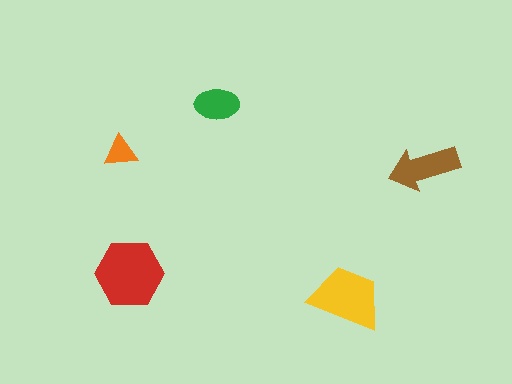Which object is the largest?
The red hexagon.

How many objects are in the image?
There are 5 objects in the image.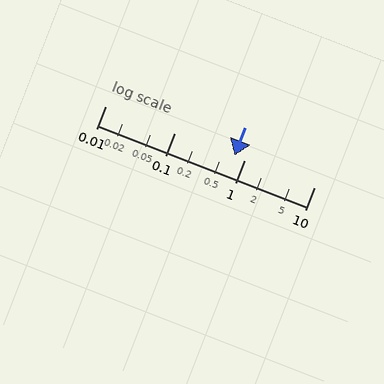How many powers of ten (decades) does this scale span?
The scale spans 3 decades, from 0.01 to 10.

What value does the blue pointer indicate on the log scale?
The pointer indicates approximately 0.71.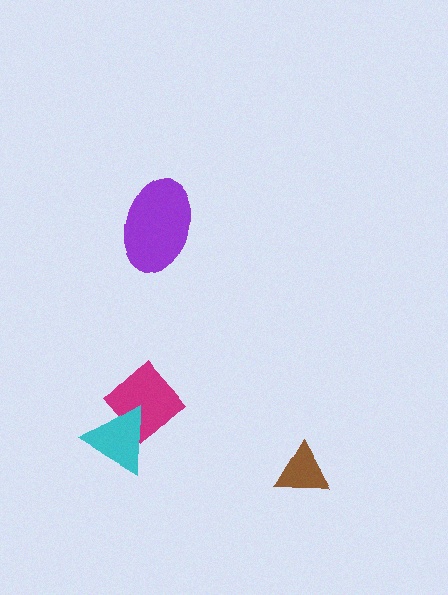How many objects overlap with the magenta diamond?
1 object overlaps with the magenta diamond.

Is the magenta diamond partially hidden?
Yes, it is partially covered by another shape.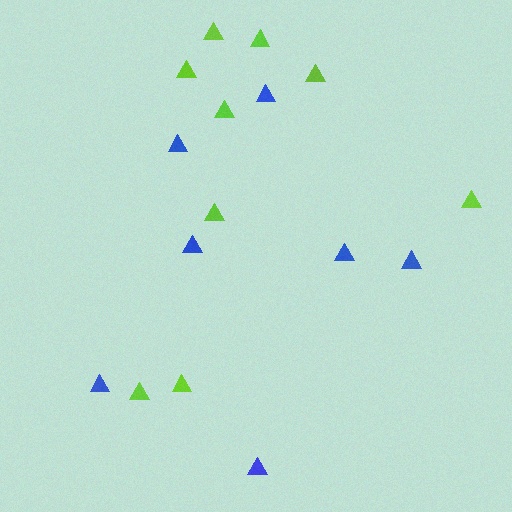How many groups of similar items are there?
There are 2 groups: one group of blue triangles (7) and one group of lime triangles (9).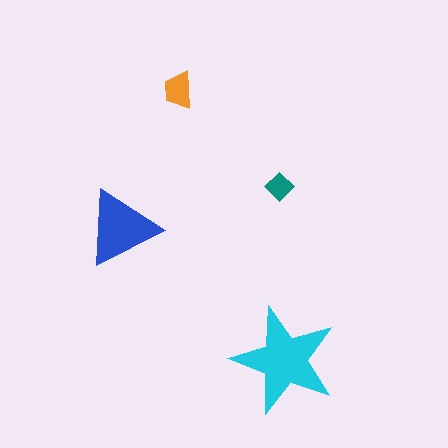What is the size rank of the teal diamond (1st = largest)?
4th.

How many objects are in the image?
There are 4 objects in the image.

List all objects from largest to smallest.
The cyan star, the blue triangle, the orange trapezoid, the teal diamond.